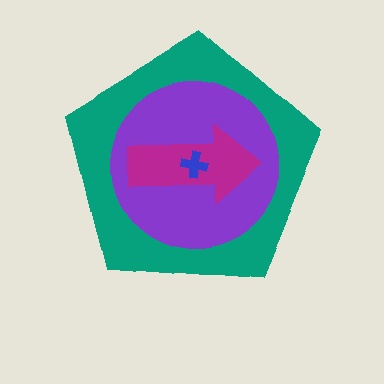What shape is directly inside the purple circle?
The magenta arrow.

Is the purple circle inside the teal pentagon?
Yes.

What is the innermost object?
The blue cross.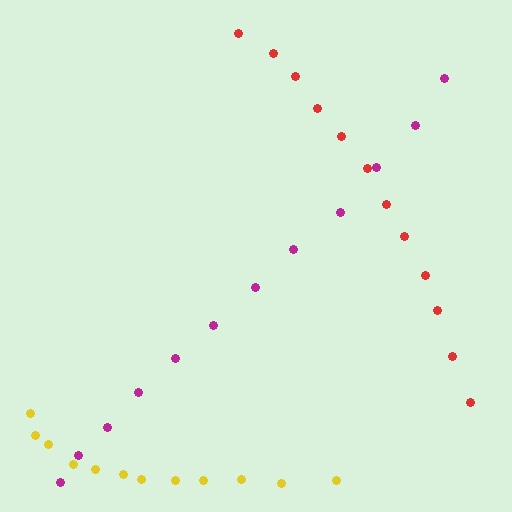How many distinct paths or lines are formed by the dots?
There are 3 distinct paths.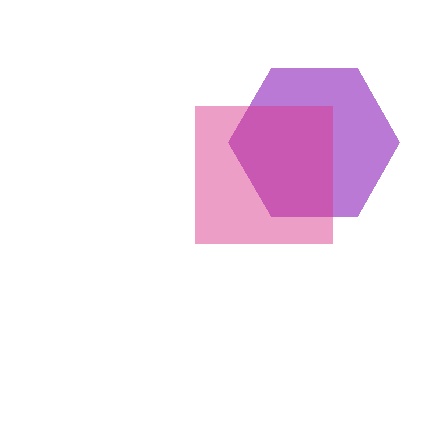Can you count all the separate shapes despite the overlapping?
Yes, there are 2 separate shapes.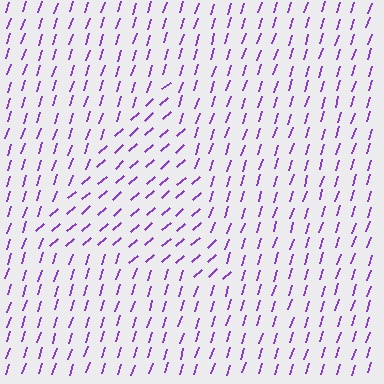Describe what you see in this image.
The image is filled with small purple line segments. A triangle region in the image has lines oriented differently from the surrounding lines, creating a visible texture boundary.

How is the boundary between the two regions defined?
The boundary is defined purely by a change in line orientation (approximately 31 degrees difference). All lines are the same color and thickness.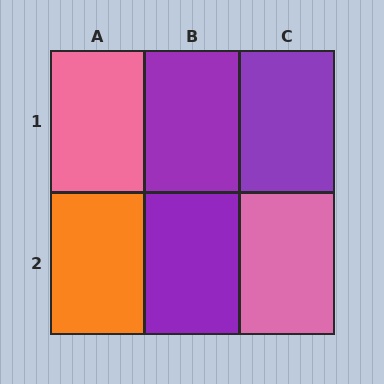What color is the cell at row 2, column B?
Purple.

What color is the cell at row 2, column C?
Pink.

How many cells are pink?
2 cells are pink.